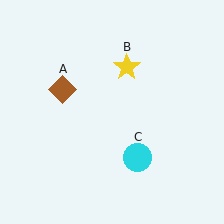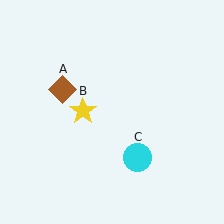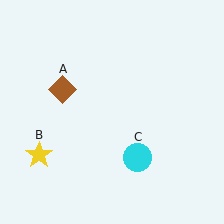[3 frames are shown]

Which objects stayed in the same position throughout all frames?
Brown diamond (object A) and cyan circle (object C) remained stationary.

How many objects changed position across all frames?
1 object changed position: yellow star (object B).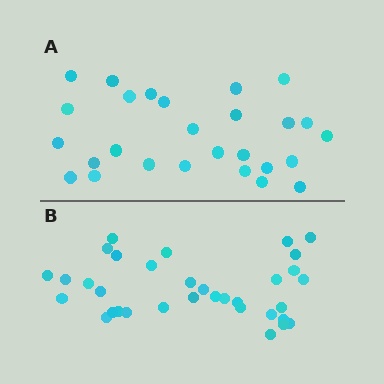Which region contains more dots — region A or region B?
Region B (the bottom region) has more dots.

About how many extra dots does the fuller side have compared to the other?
Region B has roughly 8 or so more dots than region A.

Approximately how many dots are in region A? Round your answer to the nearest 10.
About 30 dots. (The exact count is 27, which rounds to 30.)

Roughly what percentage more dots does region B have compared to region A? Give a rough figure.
About 25% more.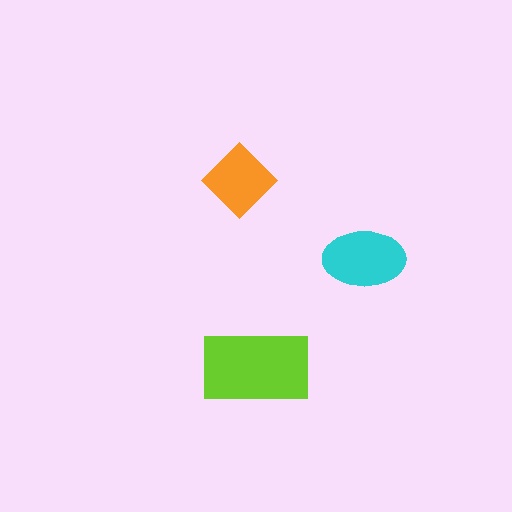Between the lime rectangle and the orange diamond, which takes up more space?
The lime rectangle.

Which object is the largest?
The lime rectangle.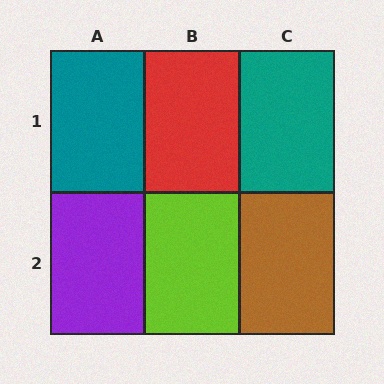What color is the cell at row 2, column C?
Brown.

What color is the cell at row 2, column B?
Lime.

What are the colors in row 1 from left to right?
Teal, red, teal.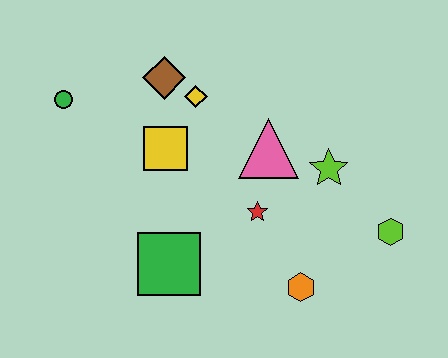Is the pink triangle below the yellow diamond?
Yes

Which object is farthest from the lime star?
The green circle is farthest from the lime star.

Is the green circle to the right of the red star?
No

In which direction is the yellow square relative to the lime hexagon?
The yellow square is to the left of the lime hexagon.